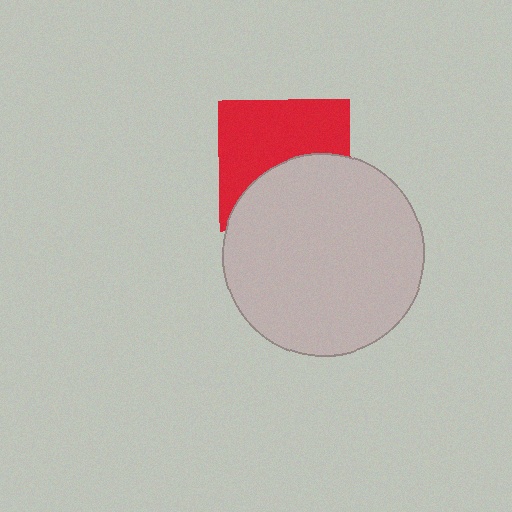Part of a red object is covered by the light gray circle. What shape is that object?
It is a square.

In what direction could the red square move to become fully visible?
The red square could move up. That would shift it out from behind the light gray circle entirely.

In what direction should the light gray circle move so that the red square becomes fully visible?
The light gray circle should move down. That is the shortest direction to clear the overlap and leave the red square fully visible.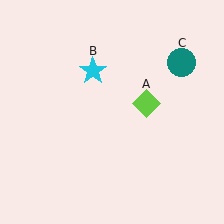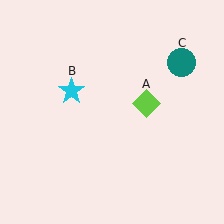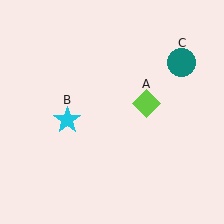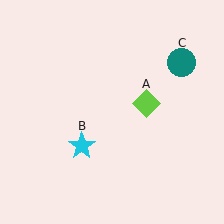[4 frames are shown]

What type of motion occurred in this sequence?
The cyan star (object B) rotated counterclockwise around the center of the scene.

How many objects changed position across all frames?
1 object changed position: cyan star (object B).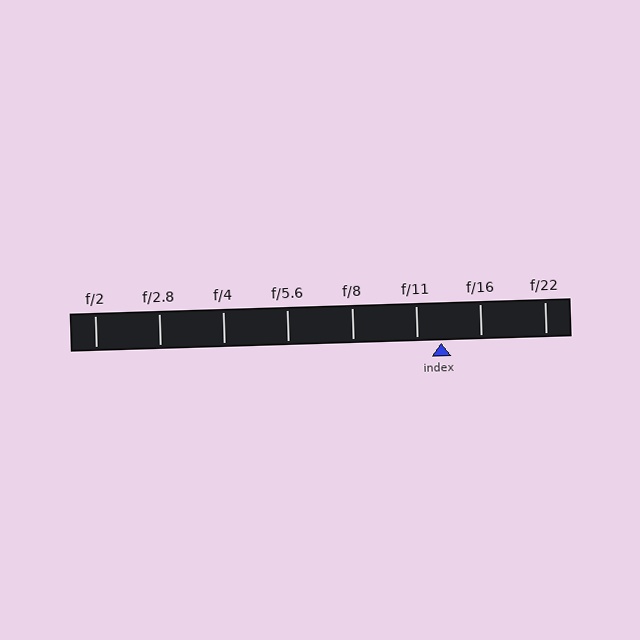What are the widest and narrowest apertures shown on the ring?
The widest aperture shown is f/2 and the narrowest is f/22.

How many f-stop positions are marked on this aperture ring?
There are 8 f-stop positions marked.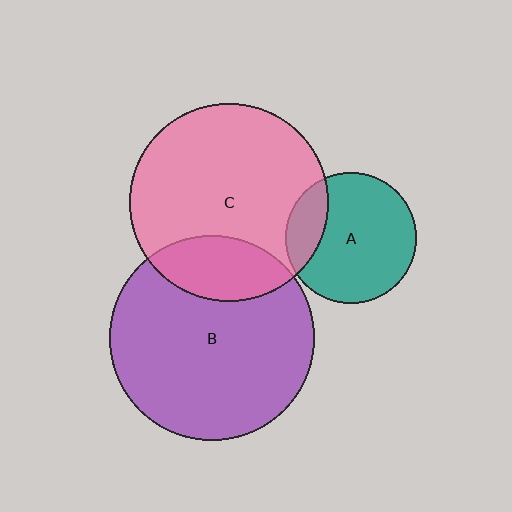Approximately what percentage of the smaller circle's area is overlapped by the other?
Approximately 20%.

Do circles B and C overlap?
Yes.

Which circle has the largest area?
Circle B (purple).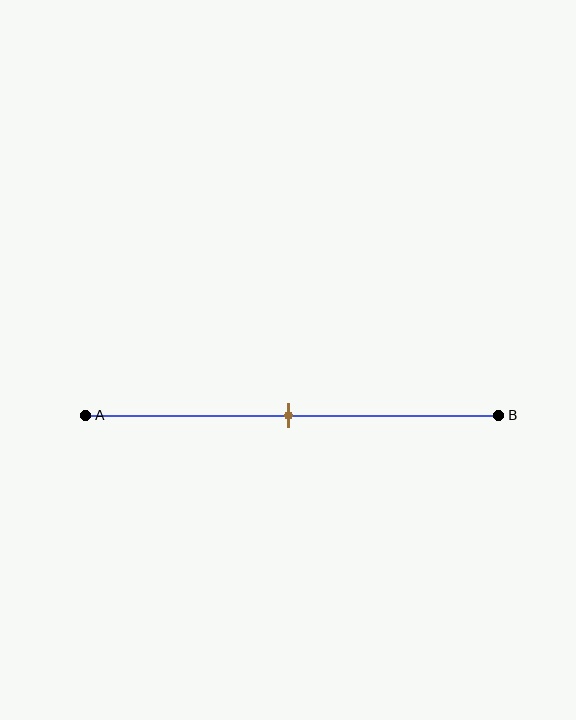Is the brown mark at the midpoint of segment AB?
Yes, the mark is approximately at the midpoint.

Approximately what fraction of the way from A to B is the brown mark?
The brown mark is approximately 50% of the way from A to B.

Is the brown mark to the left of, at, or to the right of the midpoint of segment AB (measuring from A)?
The brown mark is approximately at the midpoint of segment AB.